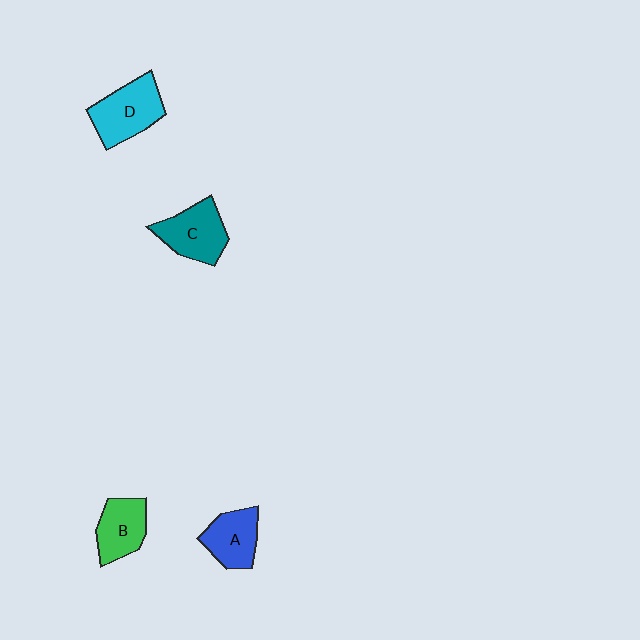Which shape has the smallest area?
Shape A (blue).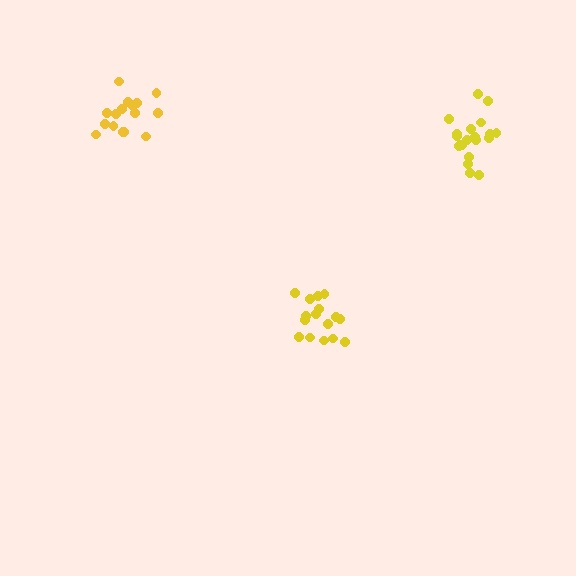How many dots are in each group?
Group 1: 16 dots, Group 2: 20 dots, Group 3: 16 dots (52 total).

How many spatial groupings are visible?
There are 3 spatial groupings.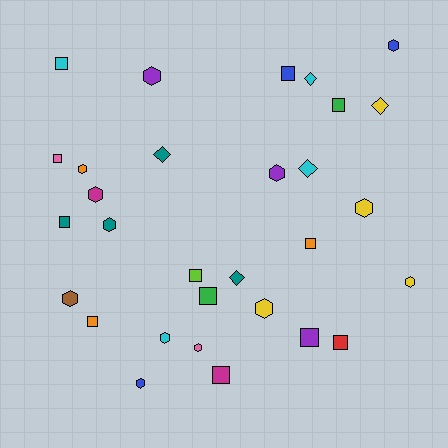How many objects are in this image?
There are 30 objects.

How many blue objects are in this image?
There are 3 blue objects.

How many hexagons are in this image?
There are 13 hexagons.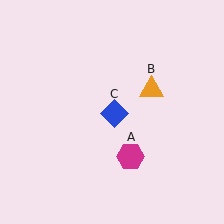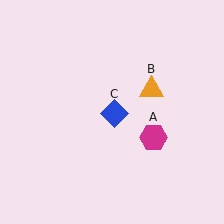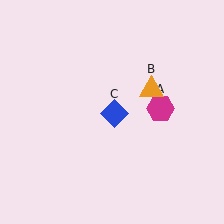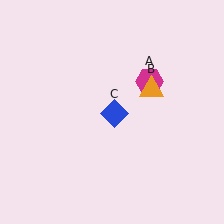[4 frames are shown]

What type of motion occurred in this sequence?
The magenta hexagon (object A) rotated counterclockwise around the center of the scene.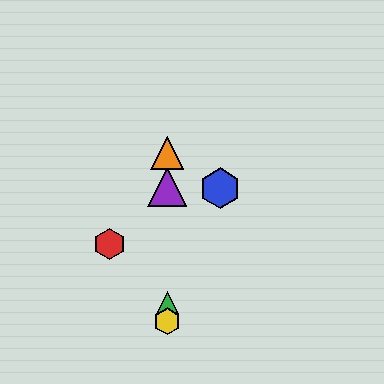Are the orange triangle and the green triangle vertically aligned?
Yes, both are at x≈167.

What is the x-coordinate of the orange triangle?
The orange triangle is at x≈167.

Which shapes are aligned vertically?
The green triangle, the yellow hexagon, the purple triangle, the orange triangle are aligned vertically.